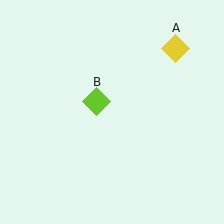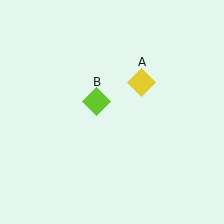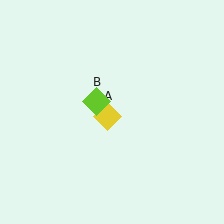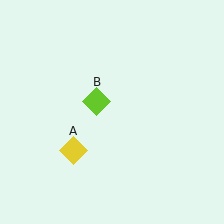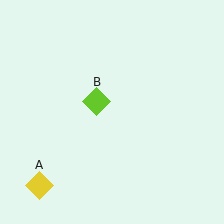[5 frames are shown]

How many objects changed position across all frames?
1 object changed position: yellow diamond (object A).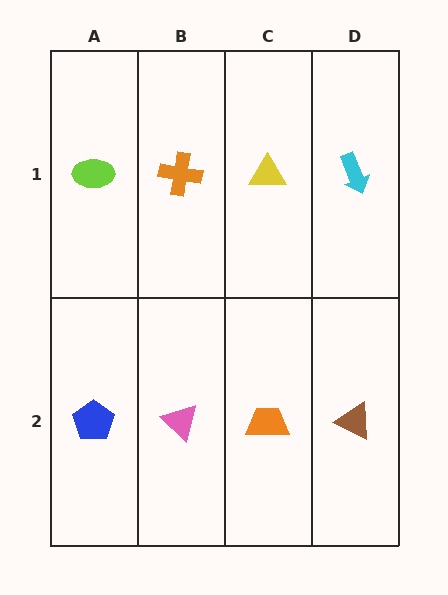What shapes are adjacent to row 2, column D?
A cyan arrow (row 1, column D), an orange trapezoid (row 2, column C).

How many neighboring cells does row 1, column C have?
3.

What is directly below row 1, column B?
A pink triangle.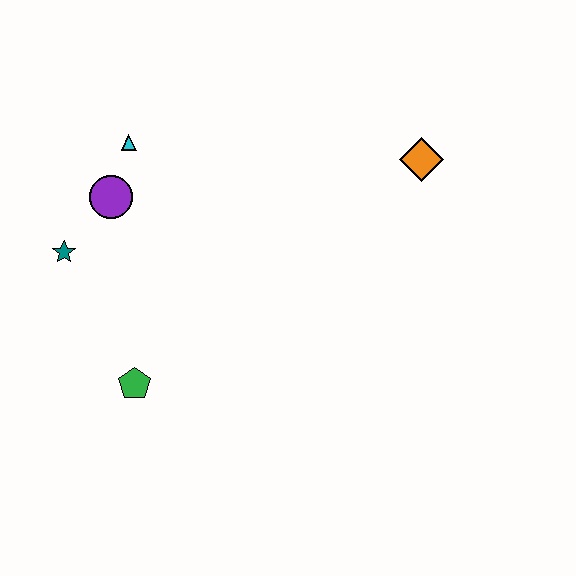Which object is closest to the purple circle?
The cyan triangle is closest to the purple circle.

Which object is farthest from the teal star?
The orange diamond is farthest from the teal star.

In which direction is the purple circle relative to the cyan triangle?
The purple circle is below the cyan triangle.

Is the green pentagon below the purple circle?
Yes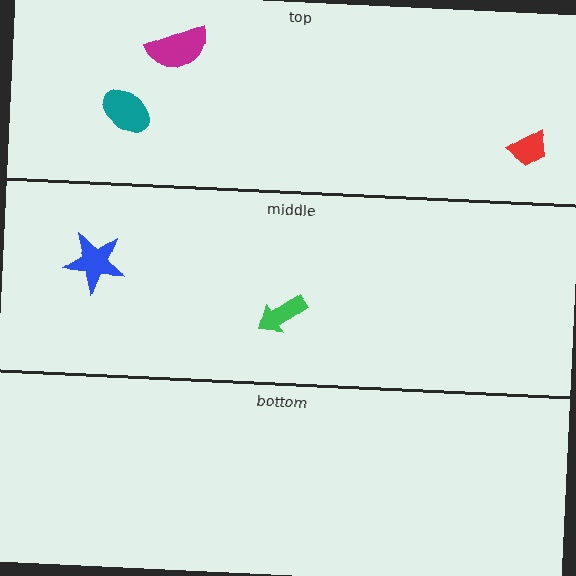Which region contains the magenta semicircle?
The top region.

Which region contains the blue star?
The middle region.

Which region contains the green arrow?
The middle region.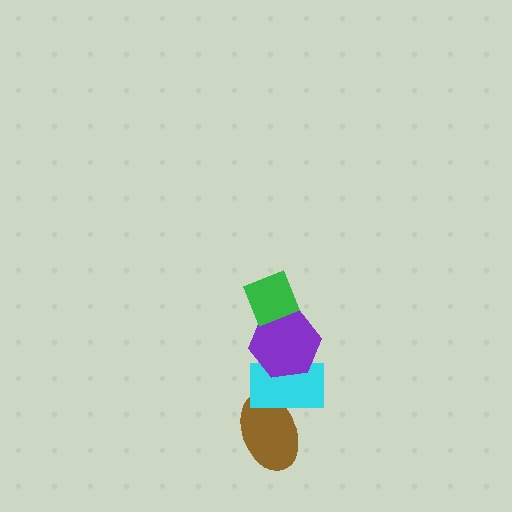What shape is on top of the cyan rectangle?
The purple hexagon is on top of the cyan rectangle.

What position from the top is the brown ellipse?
The brown ellipse is 4th from the top.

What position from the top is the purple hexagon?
The purple hexagon is 2nd from the top.